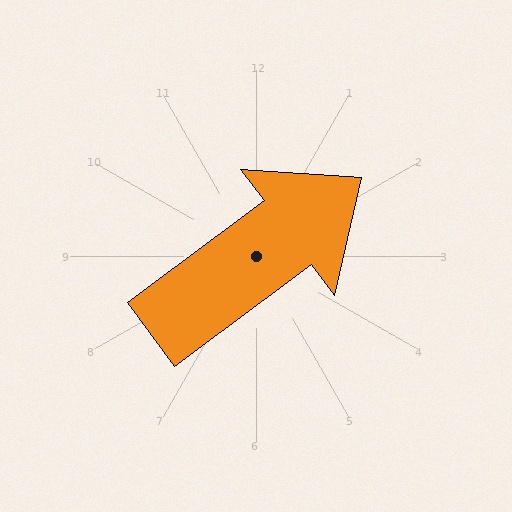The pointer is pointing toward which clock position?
Roughly 2 o'clock.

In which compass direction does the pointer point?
Northeast.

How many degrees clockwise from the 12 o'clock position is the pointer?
Approximately 53 degrees.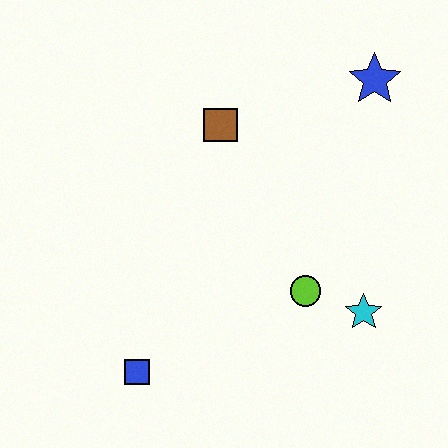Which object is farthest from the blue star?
The blue square is farthest from the blue star.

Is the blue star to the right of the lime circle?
Yes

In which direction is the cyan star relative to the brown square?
The cyan star is below the brown square.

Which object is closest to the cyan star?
The lime circle is closest to the cyan star.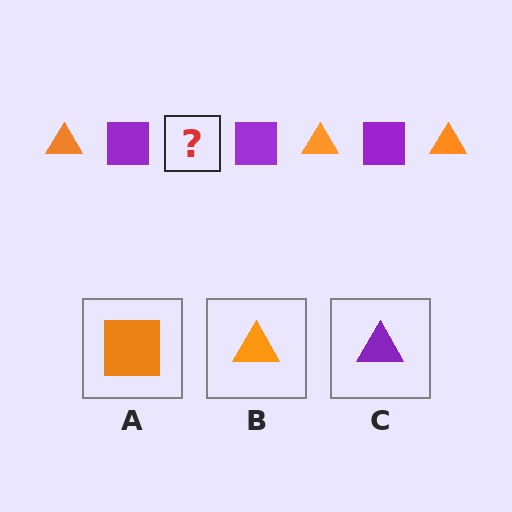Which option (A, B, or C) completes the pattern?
B.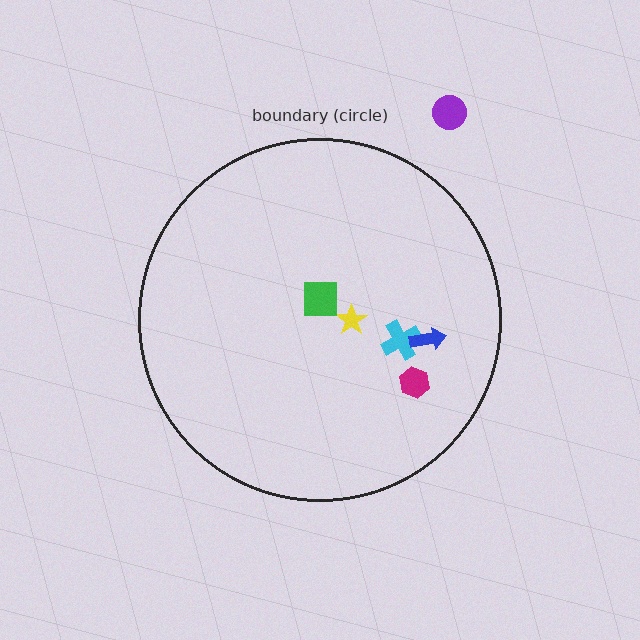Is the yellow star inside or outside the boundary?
Inside.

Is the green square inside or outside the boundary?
Inside.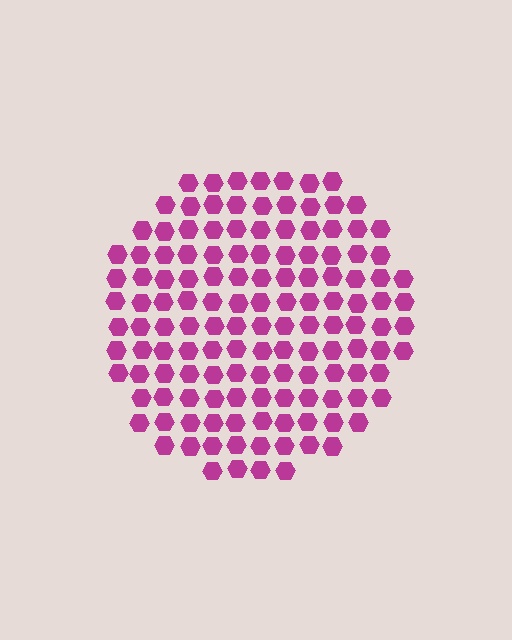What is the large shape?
The large shape is a circle.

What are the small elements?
The small elements are hexagons.